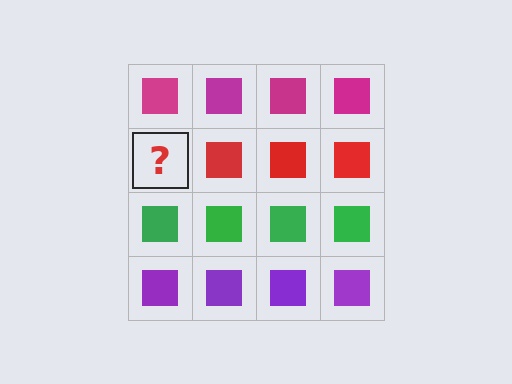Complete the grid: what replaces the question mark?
The question mark should be replaced with a red square.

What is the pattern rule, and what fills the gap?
The rule is that each row has a consistent color. The gap should be filled with a red square.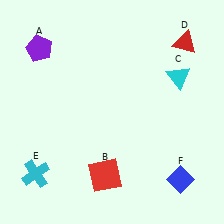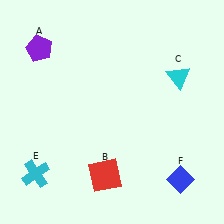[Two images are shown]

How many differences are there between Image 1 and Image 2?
There is 1 difference between the two images.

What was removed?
The red triangle (D) was removed in Image 2.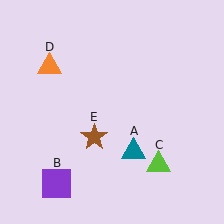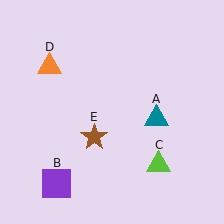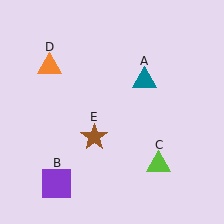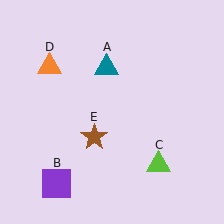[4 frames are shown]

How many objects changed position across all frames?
1 object changed position: teal triangle (object A).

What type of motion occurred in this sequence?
The teal triangle (object A) rotated counterclockwise around the center of the scene.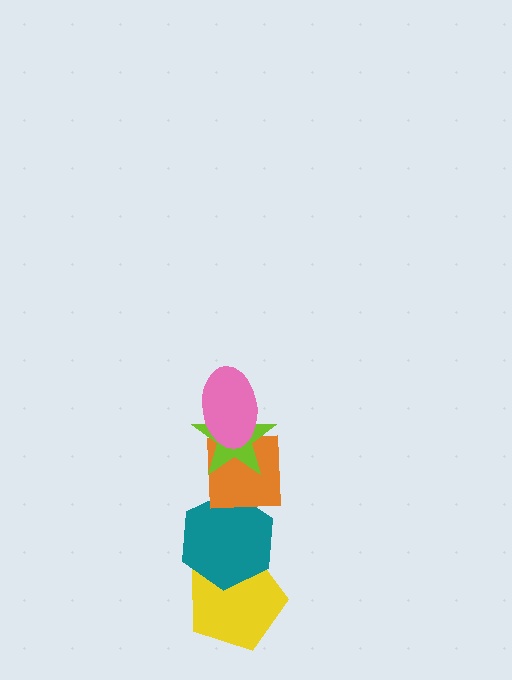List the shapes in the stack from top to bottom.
From top to bottom: the pink ellipse, the lime star, the orange square, the teal hexagon, the yellow pentagon.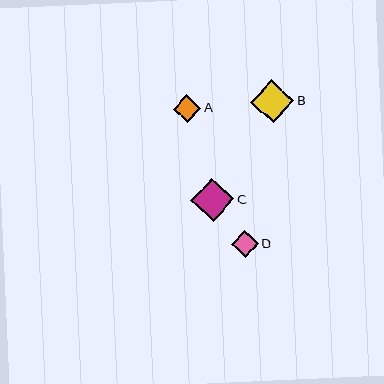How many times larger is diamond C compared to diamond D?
Diamond C is approximately 1.6 times the size of diamond D.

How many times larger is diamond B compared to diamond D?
Diamond B is approximately 1.6 times the size of diamond D.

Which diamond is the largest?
Diamond B is the largest with a size of approximately 43 pixels.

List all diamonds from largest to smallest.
From largest to smallest: B, C, A, D.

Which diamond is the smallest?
Diamond D is the smallest with a size of approximately 27 pixels.